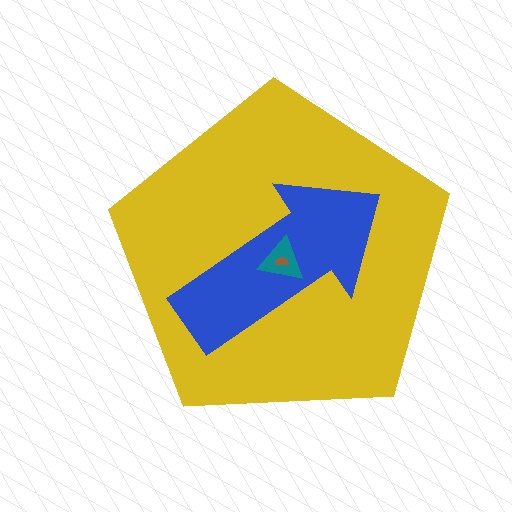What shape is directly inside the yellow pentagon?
The blue arrow.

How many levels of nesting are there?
4.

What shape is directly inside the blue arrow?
The teal triangle.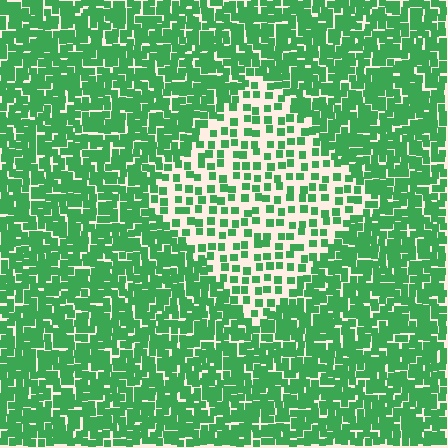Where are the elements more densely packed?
The elements are more densely packed outside the diamond boundary.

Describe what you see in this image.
The image contains small green elements arranged at two different densities. A diamond-shaped region is visible where the elements are less densely packed than the surrounding area.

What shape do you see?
I see a diamond.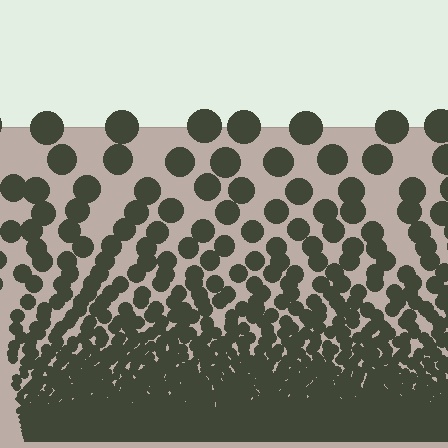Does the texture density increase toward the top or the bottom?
Density increases toward the bottom.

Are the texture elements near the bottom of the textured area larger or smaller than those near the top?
Smaller. The gradient is inverted — elements near the bottom are smaller and denser.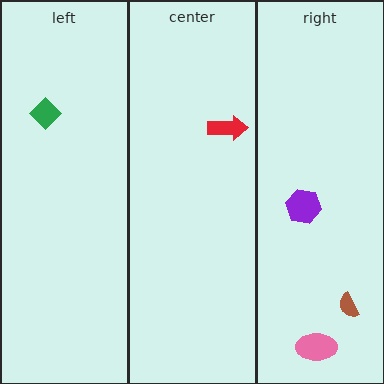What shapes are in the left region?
The green diamond.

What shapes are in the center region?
The red arrow.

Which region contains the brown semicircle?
The right region.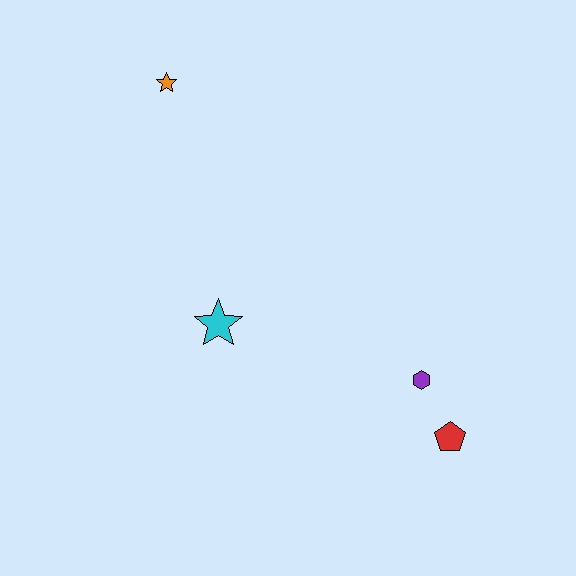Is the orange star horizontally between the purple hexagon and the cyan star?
No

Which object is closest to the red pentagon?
The purple hexagon is closest to the red pentagon.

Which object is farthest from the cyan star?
The red pentagon is farthest from the cyan star.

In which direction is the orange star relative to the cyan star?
The orange star is above the cyan star.